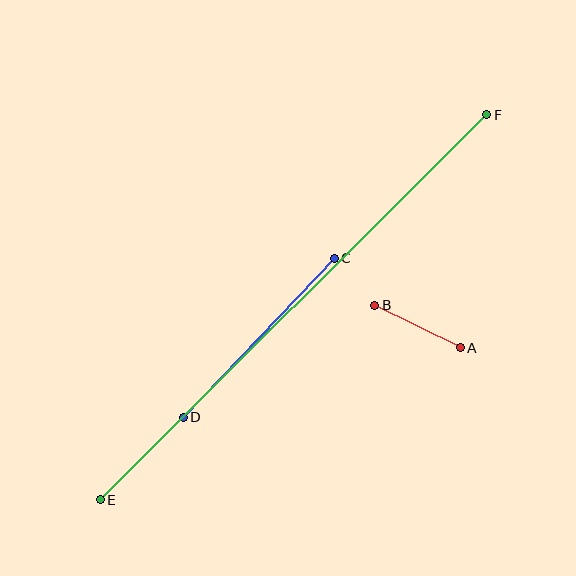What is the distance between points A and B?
The distance is approximately 95 pixels.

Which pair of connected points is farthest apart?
Points E and F are farthest apart.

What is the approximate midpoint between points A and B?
The midpoint is at approximately (417, 327) pixels.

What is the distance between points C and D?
The distance is approximately 219 pixels.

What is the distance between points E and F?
The distance is approximately 545 pixels.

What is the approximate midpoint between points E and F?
The midpoint is at approximately (294, 307) pixels.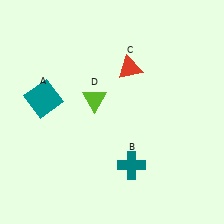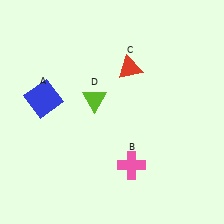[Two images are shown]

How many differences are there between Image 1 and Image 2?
There are 2 differences between the two images.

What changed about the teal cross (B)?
In Image 1, B is teal. In Image 2, it changed to pink.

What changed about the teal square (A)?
In Image 1, A is teal. In Image 2, it changed to blue.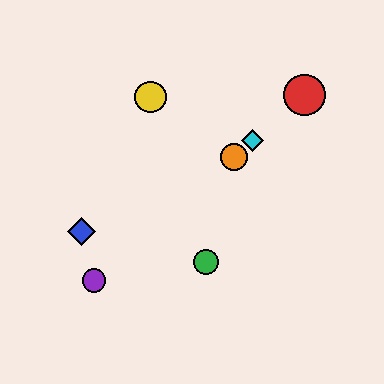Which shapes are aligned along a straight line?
The red circle, the purple circle, the orange circle, the cyan diamond are aligned along a straight line.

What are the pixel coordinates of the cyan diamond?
The cyan diamond is at (253, 141).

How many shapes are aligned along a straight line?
4 shapes (the red circle, the purple circle, the orange circle, the cyan diamond) are aligned along a straight line.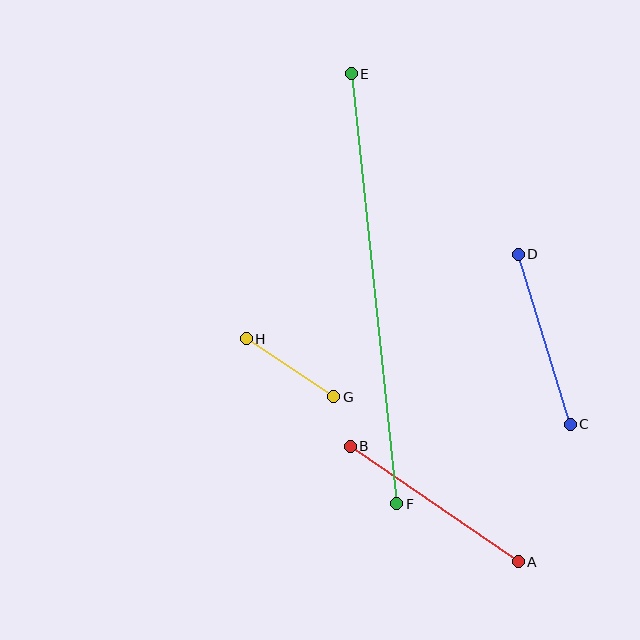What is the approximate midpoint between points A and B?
The midpoint is at approximately (434, 504) pixels.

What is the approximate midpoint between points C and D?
The midpoint is at approximately (544, 339) pixels.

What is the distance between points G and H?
The distance is approximately 105 pixels.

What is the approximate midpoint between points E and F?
The midpoint is at approximately (374, 289) pixels.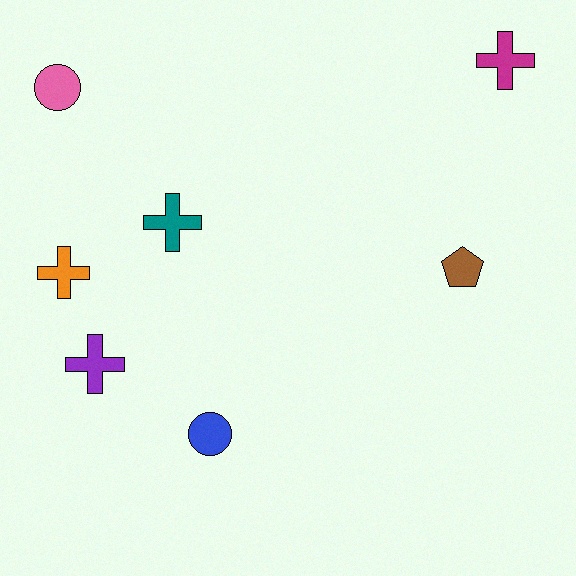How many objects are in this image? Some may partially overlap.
There are 7 objects.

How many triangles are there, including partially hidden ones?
There are no triangles.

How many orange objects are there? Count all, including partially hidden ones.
There is 1 orange object.